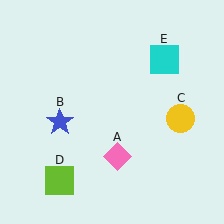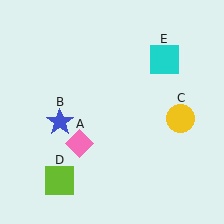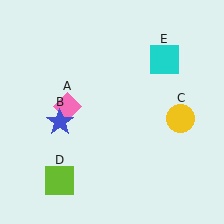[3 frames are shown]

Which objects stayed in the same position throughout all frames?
Blue star (object B) and yellow circle (object C) and lime square (object D) and cyan square (object E) remained stationary.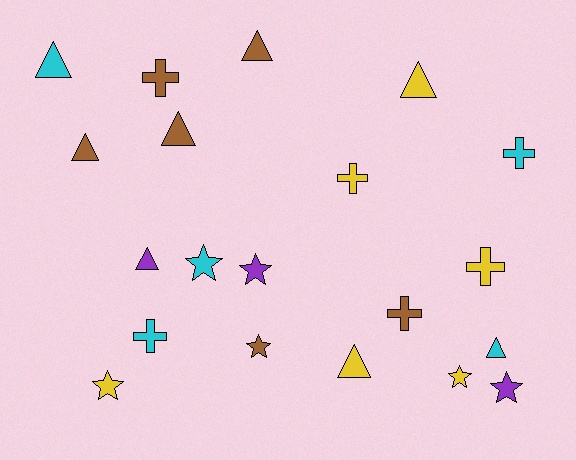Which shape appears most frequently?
Triangle, with 8 objects.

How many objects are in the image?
There are 20 objects.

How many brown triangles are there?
There are 3 brown triangles.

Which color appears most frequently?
Yellow, with 6 objects.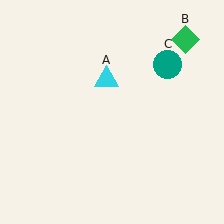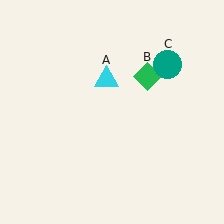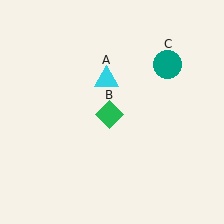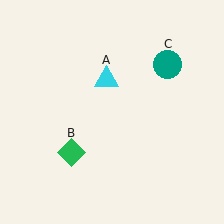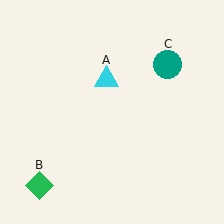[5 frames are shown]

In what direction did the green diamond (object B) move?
The green diamond (object B) moved down and to the left.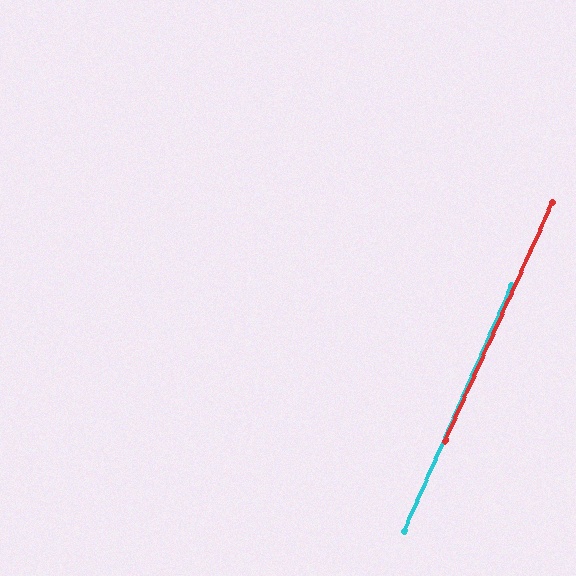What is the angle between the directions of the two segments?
Approximately 1 degree.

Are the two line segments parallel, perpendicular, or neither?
Parallel — their directions differ by only 0.6°.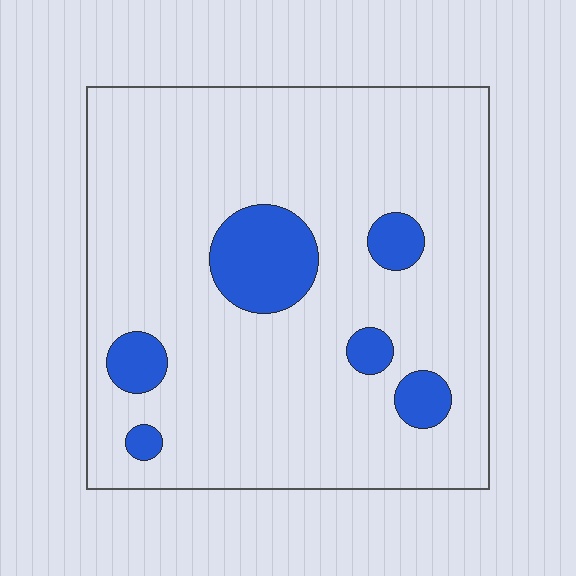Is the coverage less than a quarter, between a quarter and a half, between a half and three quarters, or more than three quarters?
Less than a quarter.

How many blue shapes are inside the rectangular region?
6.